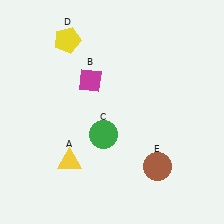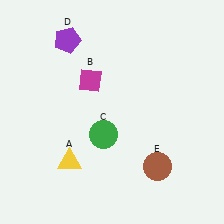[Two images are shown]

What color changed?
The pentagon (D) changed from yellow in Image 1 to purple in Image 2.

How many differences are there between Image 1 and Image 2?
There is 1 difference between the two images.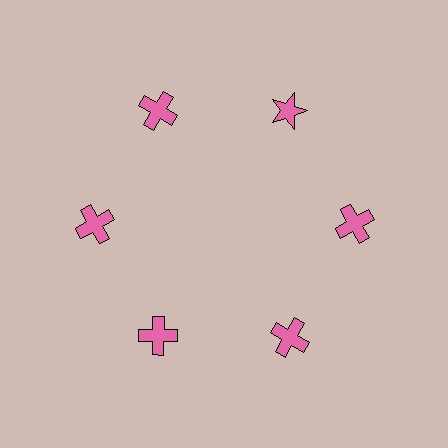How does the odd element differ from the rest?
It has a different shape: star instead of cross.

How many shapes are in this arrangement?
There are 6 shapes arranged in a ring pattern.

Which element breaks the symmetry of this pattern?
The pink star at roughly the 1 o'clock position breaks the symmetry. All other shapes are pink crosses.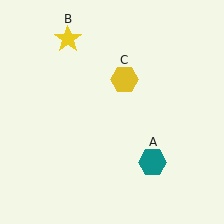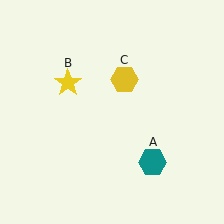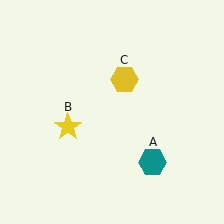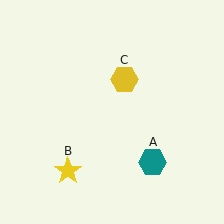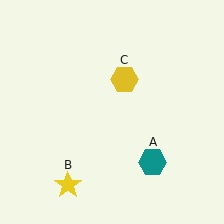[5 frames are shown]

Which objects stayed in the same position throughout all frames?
Teal hexagon (object A) and yellow hexagon (object C) remained stationary.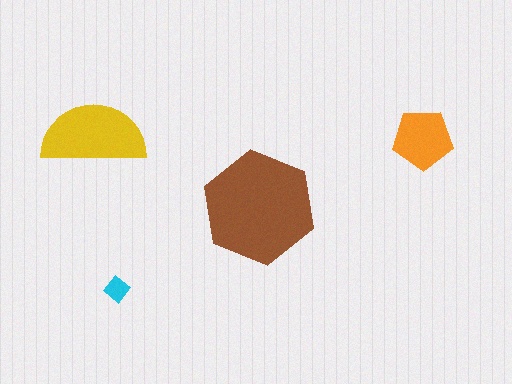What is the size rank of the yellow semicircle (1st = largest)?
2nd.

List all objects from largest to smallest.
The brown hexagon, the yellow semicircle, the orange pentagon, the cyan diamond.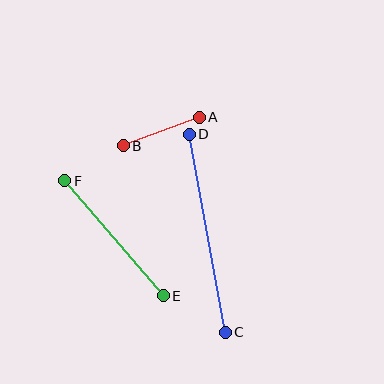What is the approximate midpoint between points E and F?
The midpoint is at approximately (114, 238) pixels.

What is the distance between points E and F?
The distance is approximately 151 pixels.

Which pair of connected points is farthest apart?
Points C and D are farthest apart.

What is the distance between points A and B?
The distance is approximately 81 pixels.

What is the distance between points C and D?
The distance is approximately 201 pixels.